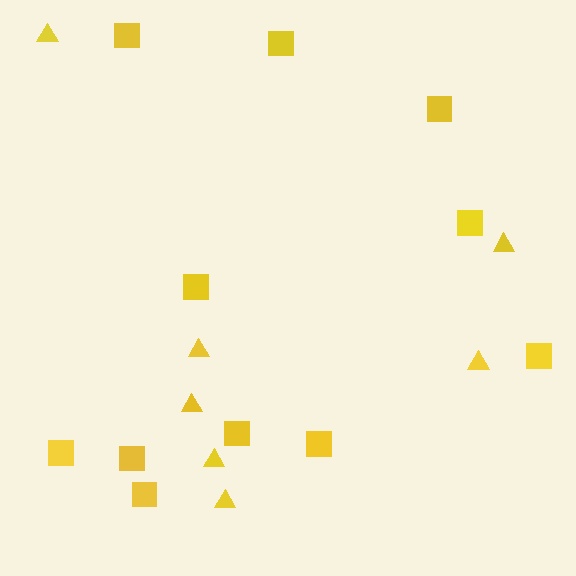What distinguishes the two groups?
There are 2 groups: one group of squares (11) and one group of triangles (7).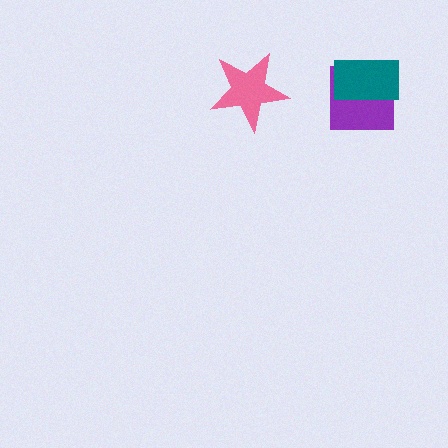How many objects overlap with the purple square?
1 object overlaps with the purple square.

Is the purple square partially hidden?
Yes, it is partially covered by another shape.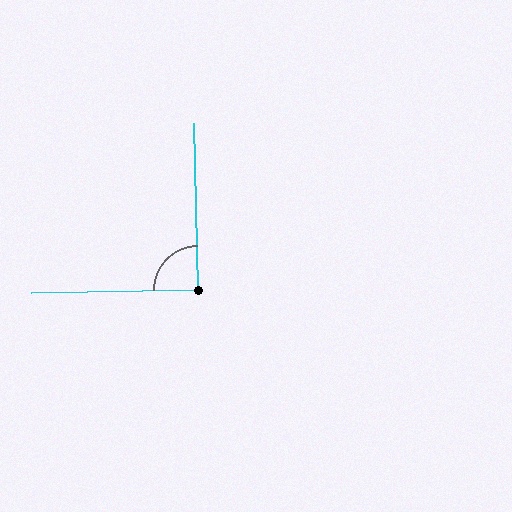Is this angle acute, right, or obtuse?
It is approximately a right angle.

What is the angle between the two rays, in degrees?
Approximately 90 degrees.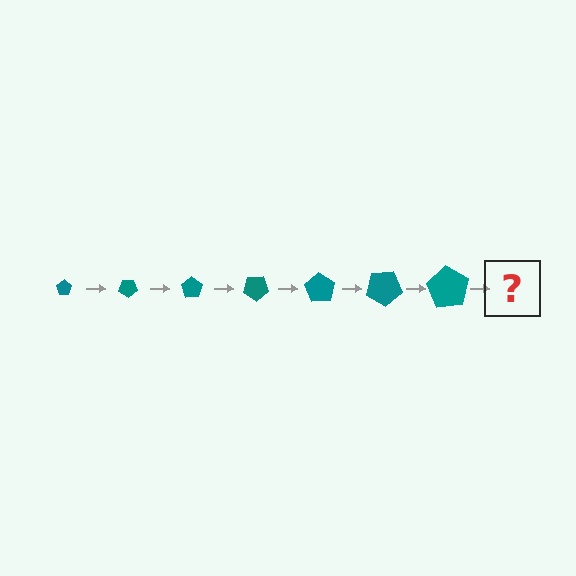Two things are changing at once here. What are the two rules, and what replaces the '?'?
The two rules are that the pentagon grows larger each step and it rotates 35 degrees each step. The '?' should be a pentagon, larger than the previous one and rotated 245 degrees from the start.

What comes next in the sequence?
The next element should be a pentagon, larger than the previous one and rotated 245 degrees from the start.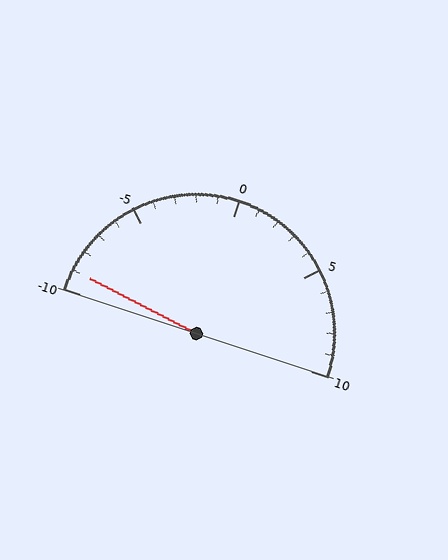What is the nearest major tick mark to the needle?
The nearest major tick mark is -10.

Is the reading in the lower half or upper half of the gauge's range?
The reading is in the lower half of the range (-10 to 10).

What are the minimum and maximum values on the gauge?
The gauge ranges from -10 to 10.